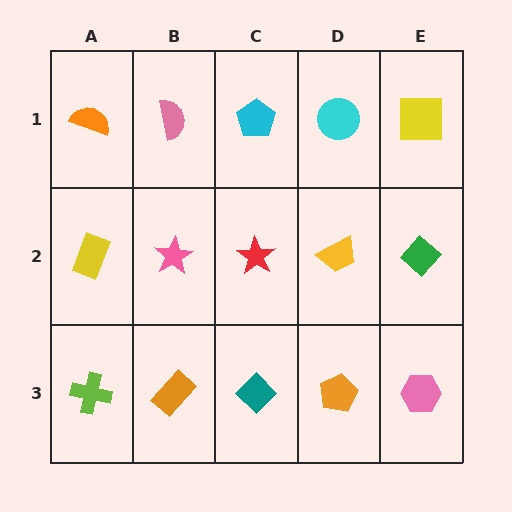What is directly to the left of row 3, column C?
An orange rectangle.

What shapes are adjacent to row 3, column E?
A green diamond (row 2, column E), an orange pentagon (row 3, column D).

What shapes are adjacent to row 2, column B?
A pink semicircle (row 1, column B), an orange rectangle (row 3, column B), a yellow rectangle (row 2, column A), a red star (row 2, column C).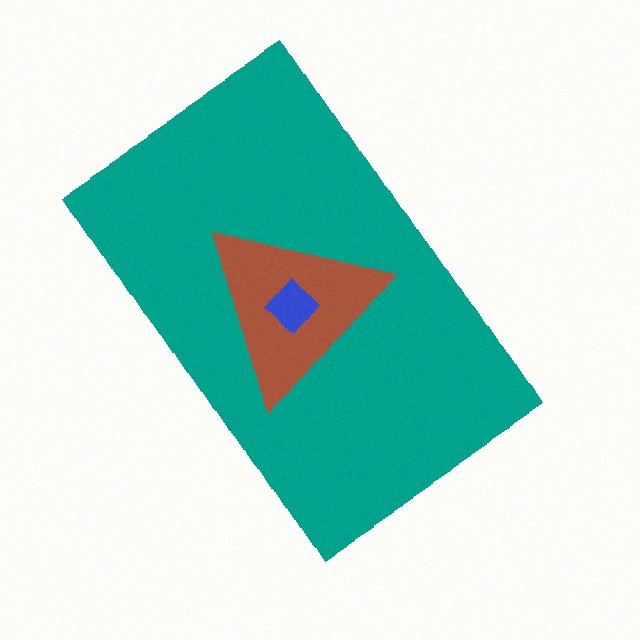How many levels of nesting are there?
3.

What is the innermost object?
The blue diamond.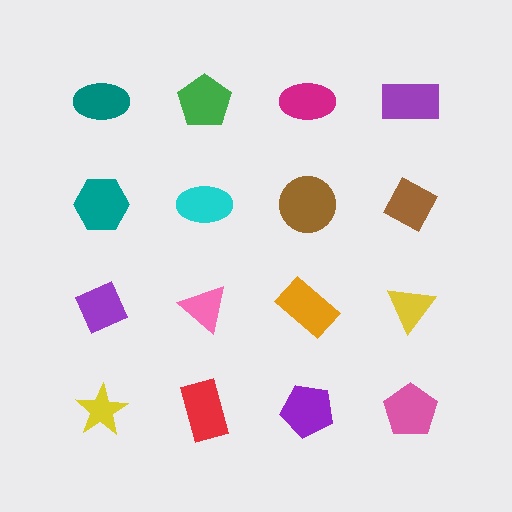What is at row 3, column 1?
A purple diamond.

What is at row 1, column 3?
A magenta ellipse.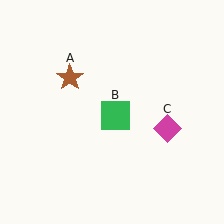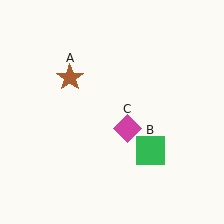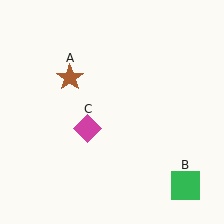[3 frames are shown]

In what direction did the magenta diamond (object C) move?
The magenta diamond (object C) moved left.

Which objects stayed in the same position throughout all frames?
Brown star (object A) remained stationary.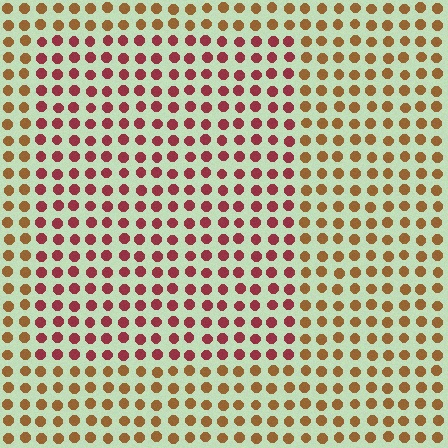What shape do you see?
I see a rectangle.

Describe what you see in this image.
The image is filled with small brown elements in a uniform arrangement. A rectangle-shaped region is visible where the elements are tinted to a slightly different hue, forming a subtle color boundary.